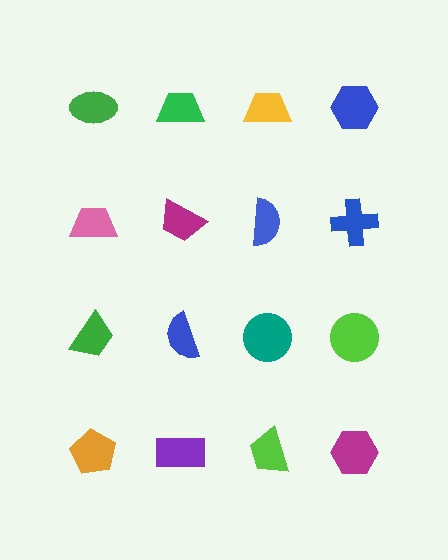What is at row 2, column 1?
A pink trapezoid.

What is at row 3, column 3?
A teal circle.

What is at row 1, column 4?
A blue hexagon.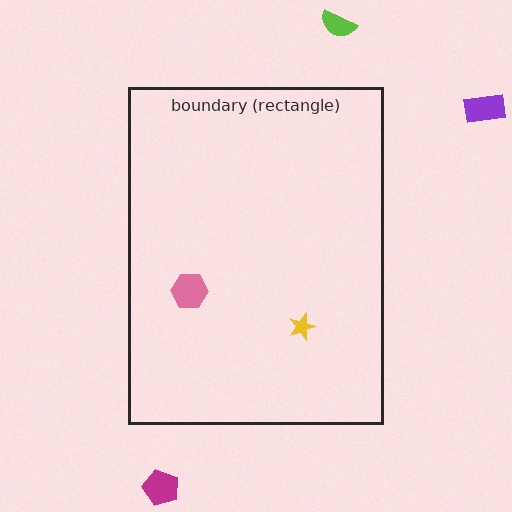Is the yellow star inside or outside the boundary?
Inside.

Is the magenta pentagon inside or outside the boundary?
Outside.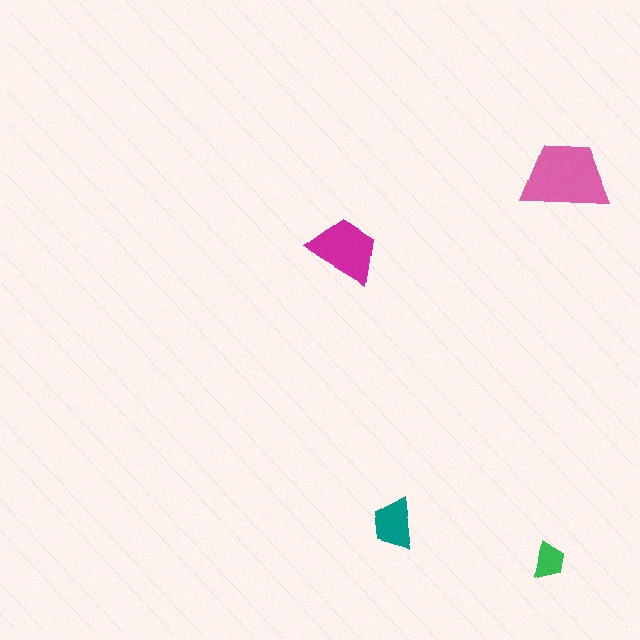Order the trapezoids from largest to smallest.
the pink one, the magenta one, the teal one, the green one.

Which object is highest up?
The pink trapezoid is topmost.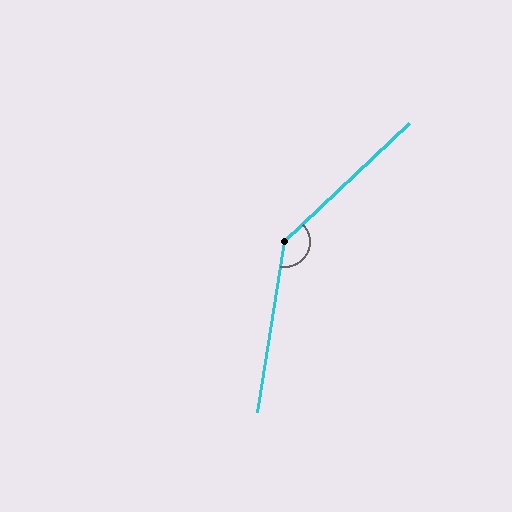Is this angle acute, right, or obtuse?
It is obtuse.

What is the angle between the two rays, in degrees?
Approximately 142 degrees.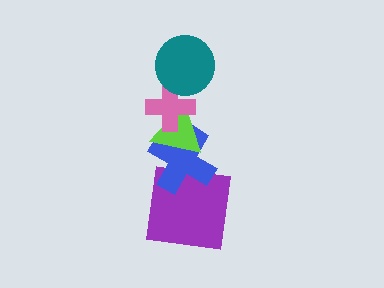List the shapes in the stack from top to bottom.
From top to bottom: the teal circle, the pink cross, the lime triangle, the blue cross, the purple square.